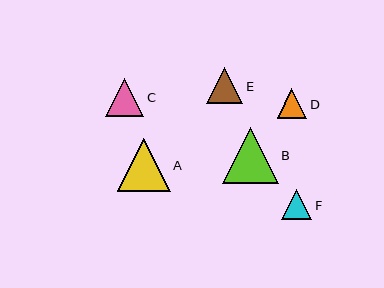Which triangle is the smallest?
Triangle D is the smallest with a size of approximately 30 pixels.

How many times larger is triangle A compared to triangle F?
Triangle A is approximately 1.8 times the size of triangle F.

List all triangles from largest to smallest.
From largest to smallest: B, A, C, E, F, D.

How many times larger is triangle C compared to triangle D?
Triangle C is approximately 1.3 times the size of triangle D.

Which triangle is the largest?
Triangle B is the largest with a size of approximately 56 pixels.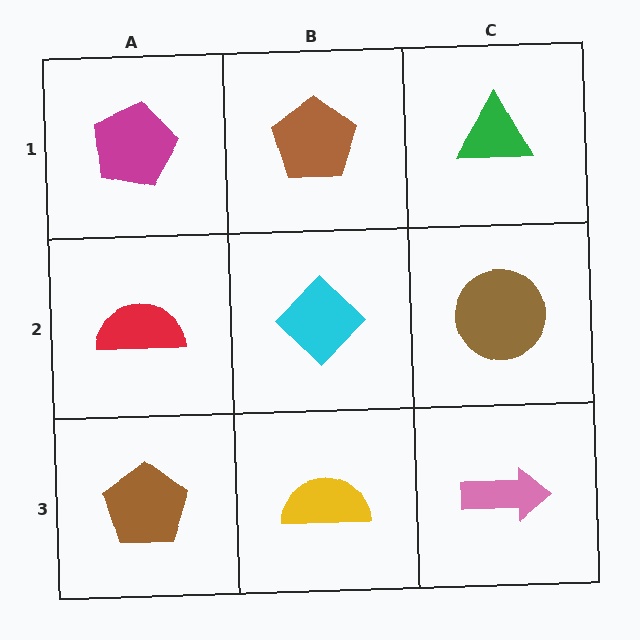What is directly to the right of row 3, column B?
A pink arrow.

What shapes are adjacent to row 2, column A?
A magenta pentagon (row 1, column A), a brown pentagon (row 3, column A), a cyan diamond (row 2, column B).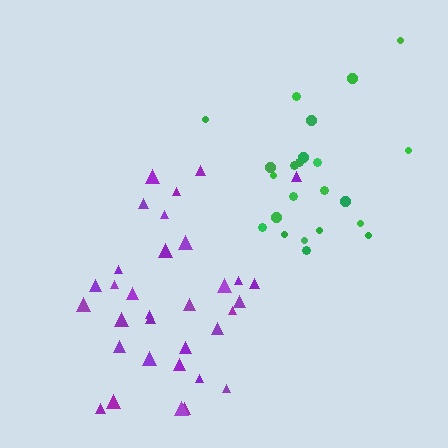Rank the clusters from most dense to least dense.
green, purple.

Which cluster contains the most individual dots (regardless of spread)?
Purple (33).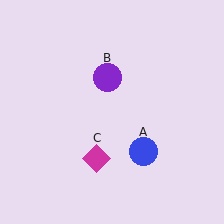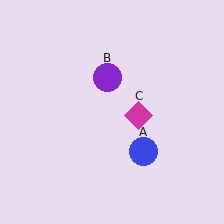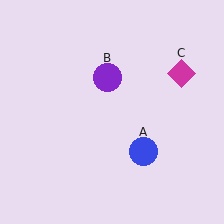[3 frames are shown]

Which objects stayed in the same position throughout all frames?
Blue circle (object A) and purple circle (object B) remained stationary.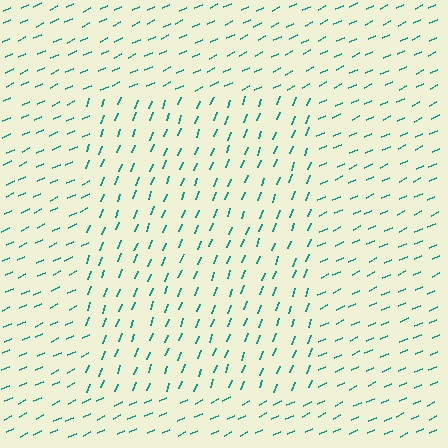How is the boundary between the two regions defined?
The boundary is defined purely by a change in line orientation (approximately 45 degrees difference). All lines are the same color and thickness.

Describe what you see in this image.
The image is filled with small teal line segments. A rectangle region in the image has lines oriented differently from the surrounding lines, creating a visible texture boundary.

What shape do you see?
I see a rectangle.